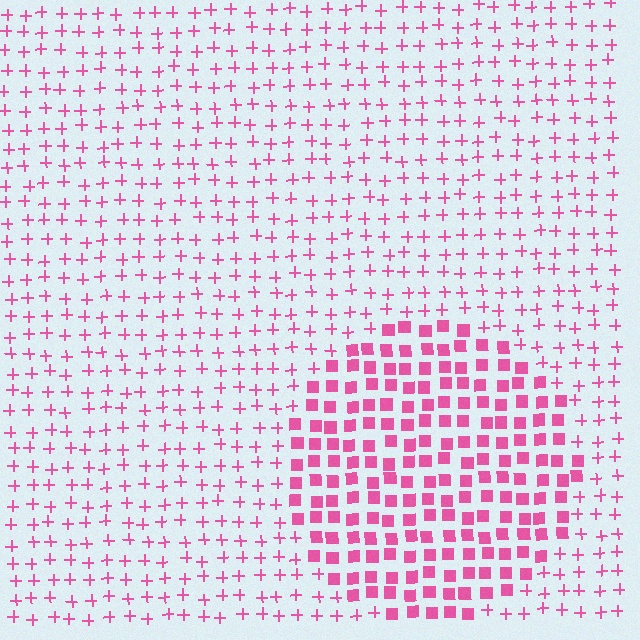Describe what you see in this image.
The image is filled with small pink elements arranged in a uniform grid. A circle-shaped region contains squares, while the surrounding area contains plus signs. The boundary is defined purely by the change in element shape.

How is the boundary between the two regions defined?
The boundary is defined by a change in element shape: squares inside vs. plus signs outside. All elements share the same color and spacing.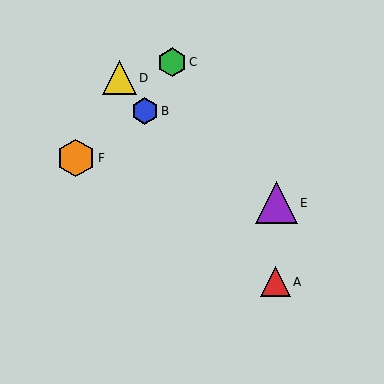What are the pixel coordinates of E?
Object E is at (277, 203).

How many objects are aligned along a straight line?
3 objects (A, B, D) are aligned along a straight line.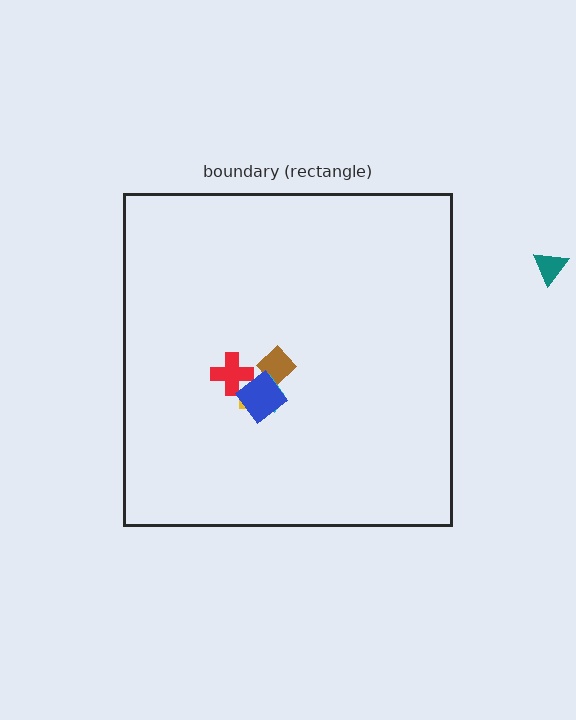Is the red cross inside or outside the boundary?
Inside.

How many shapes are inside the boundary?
5 inside, 1 outside.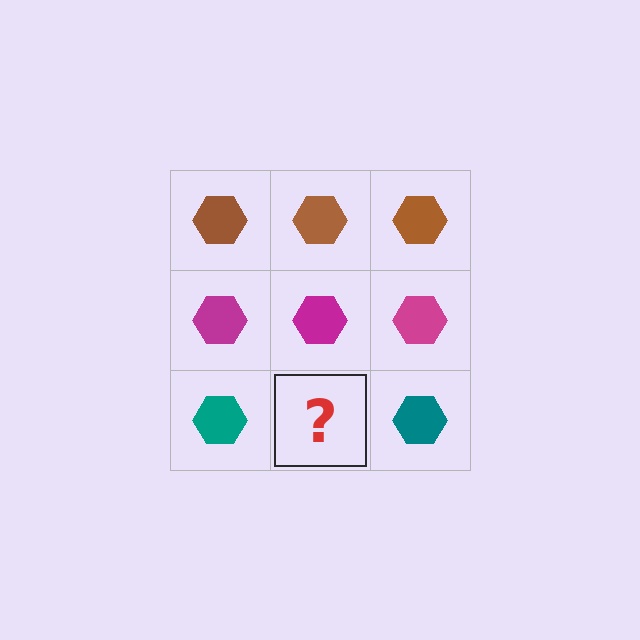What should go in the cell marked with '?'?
The missing cell should contain a teal hexagon.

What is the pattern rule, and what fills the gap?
The rule is that each row has a consistent color. The gap should be filled with a teal hexagon.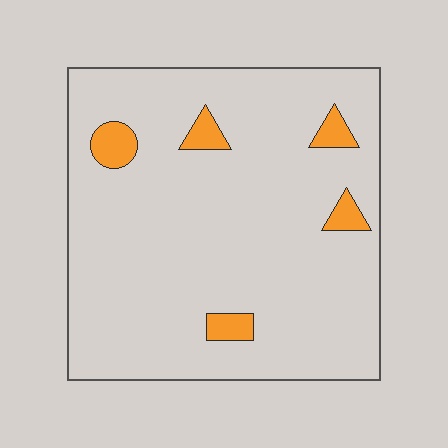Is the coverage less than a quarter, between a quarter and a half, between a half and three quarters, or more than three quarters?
Less than a quarter.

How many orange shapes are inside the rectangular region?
5.